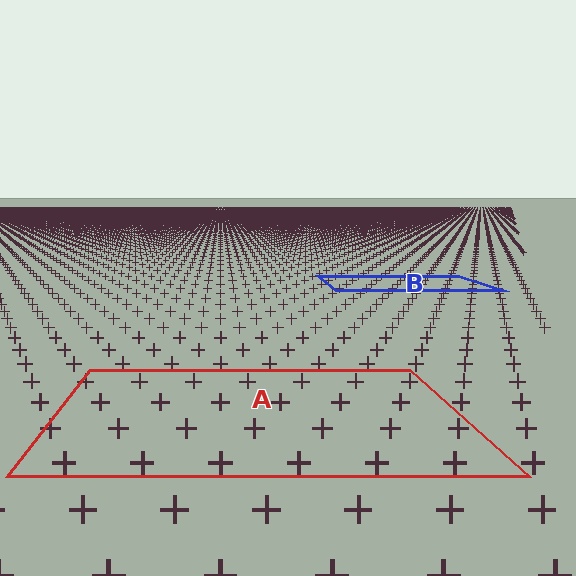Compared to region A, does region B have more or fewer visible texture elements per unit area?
Region B has more texture elements per unit area — they are packed more densely because it is farther away.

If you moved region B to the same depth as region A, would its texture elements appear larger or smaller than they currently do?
They would appear larger. At a closer depth, the same texture elements are projected at a bigger on-screen size.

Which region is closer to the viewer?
Region A is closer. The texture elements there are larger and more spread out.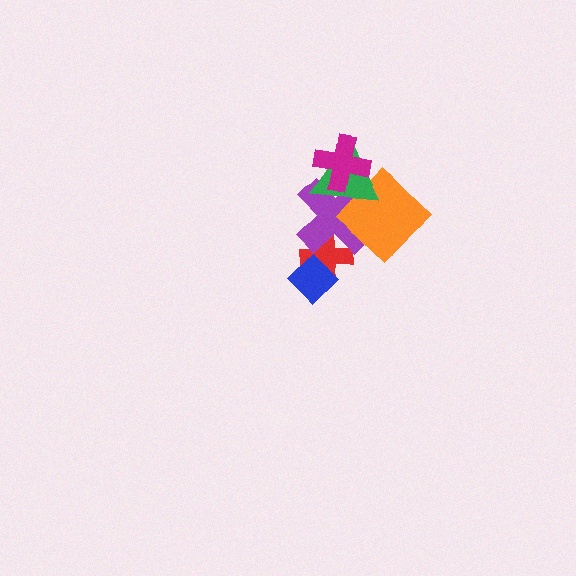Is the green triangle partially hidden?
Yes, it is partially covered by another shape.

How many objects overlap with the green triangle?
3 objects overlap with the green triangle.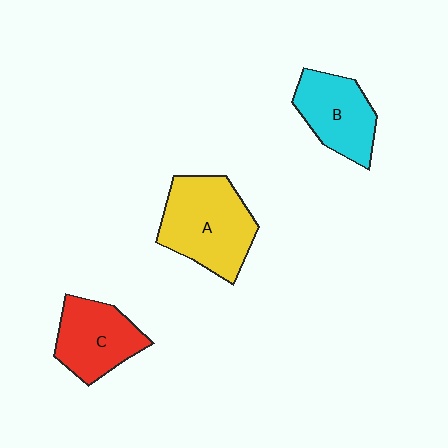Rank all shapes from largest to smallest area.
From largest to smallest: A (yellow), C (red), B (cyan).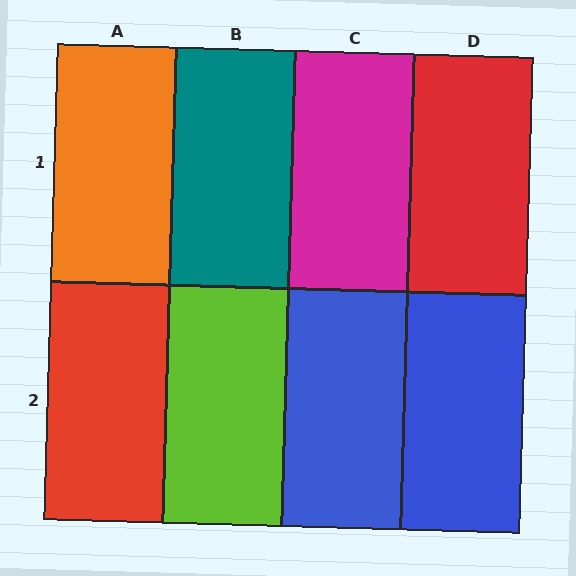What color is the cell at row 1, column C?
Magenta.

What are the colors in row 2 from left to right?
Red, lime, blue, blue.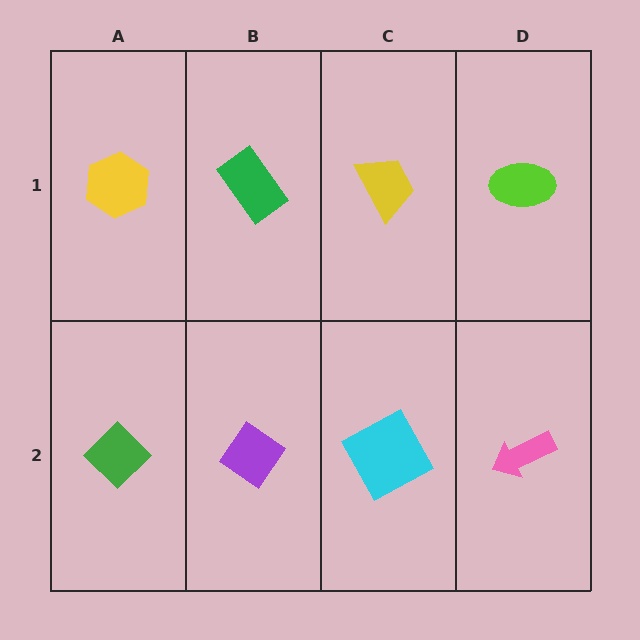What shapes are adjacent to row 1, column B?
A purple diamond (row 2, column B), a yellow hexagon (row 1, column A), a yellow trapezoid (row 1, column C).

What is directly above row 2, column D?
A lime ellipse.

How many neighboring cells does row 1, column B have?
3.